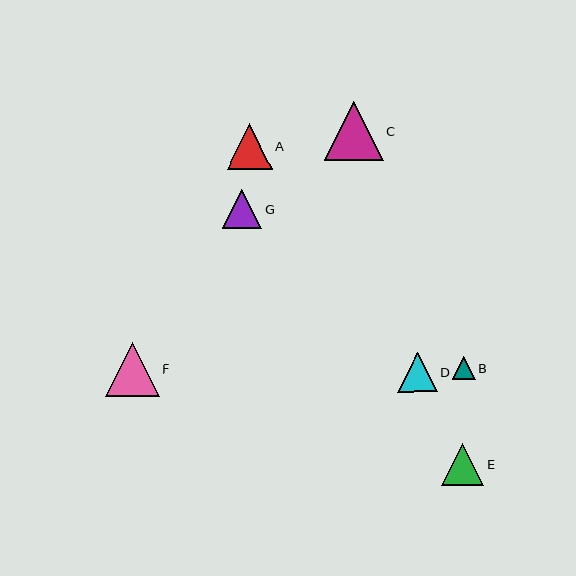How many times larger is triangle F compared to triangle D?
Triangle F is approximately 1.4 times the size of triangle D.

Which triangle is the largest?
Triangle C is the largest with a size of approximately 59 pixels.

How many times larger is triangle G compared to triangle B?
Triangle G is approximately 1.7 times the size of triangle B.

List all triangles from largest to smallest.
From largest to smallest: C, F, A, E, G, D, B.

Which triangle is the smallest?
Triangle B is the smallest with a size of approximately 23 pixels.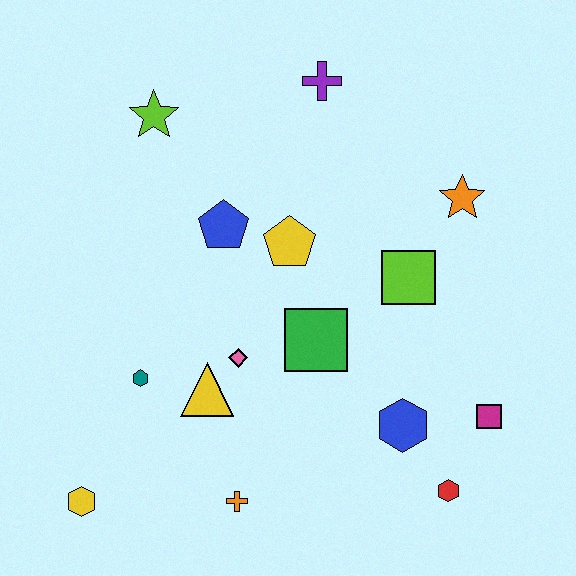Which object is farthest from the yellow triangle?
The purple cross is farthest from the yellow triangle.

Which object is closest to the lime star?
The blue pentagon is closest to the lime star.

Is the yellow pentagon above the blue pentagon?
No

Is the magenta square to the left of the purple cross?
No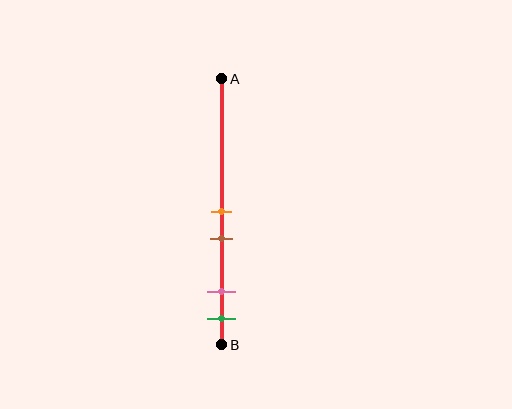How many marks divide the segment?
There are 4 marks dividing the segment.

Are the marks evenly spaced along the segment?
No, the marks are not evenly spaced.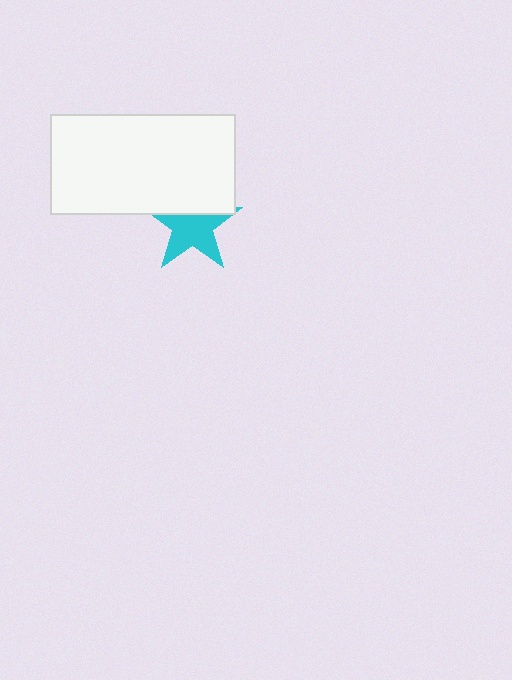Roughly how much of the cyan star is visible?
About half of it is visible (roughly 65%).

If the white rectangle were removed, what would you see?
You would see the complete cyan star.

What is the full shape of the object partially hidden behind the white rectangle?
The partially hidden object is a cyan star.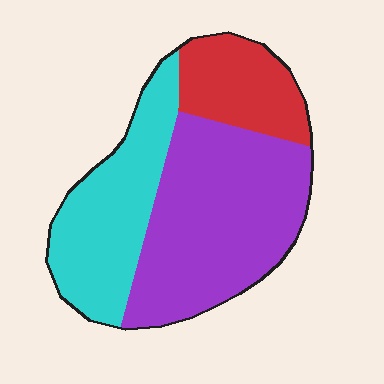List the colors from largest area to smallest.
From largest to smallest: purple, cyan, red.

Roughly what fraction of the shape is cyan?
Cyan takes up about one third (1/3) of the shape.